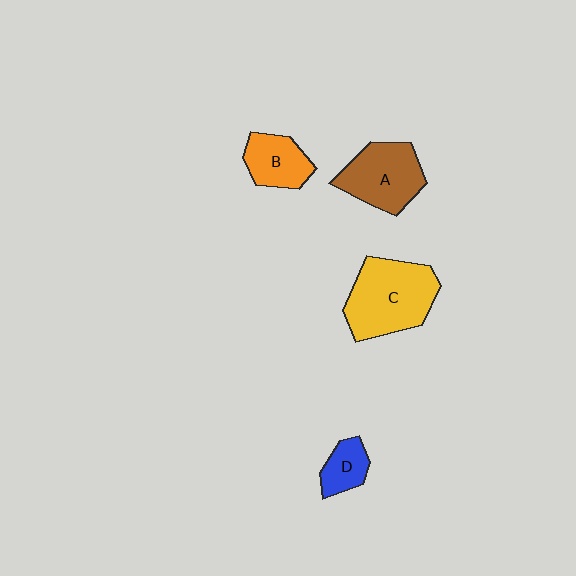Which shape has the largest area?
Shape C (yellow).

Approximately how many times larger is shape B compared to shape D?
Approximately 1.5 times.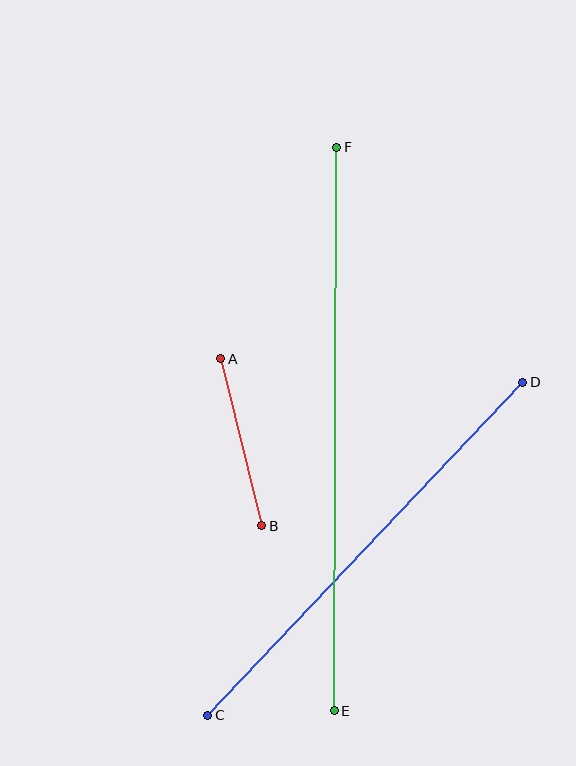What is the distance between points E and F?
The distance is approximately 564 pixels.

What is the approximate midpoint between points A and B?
The midpoint is at approximately (241, 442) pixels.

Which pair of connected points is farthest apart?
Points E and F are farthest apart.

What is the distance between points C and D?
The distance is approximately 458 pixels.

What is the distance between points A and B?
The distance is approximately 172 pixels.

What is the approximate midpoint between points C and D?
The midpoint is at approximately (365, 549) pixels.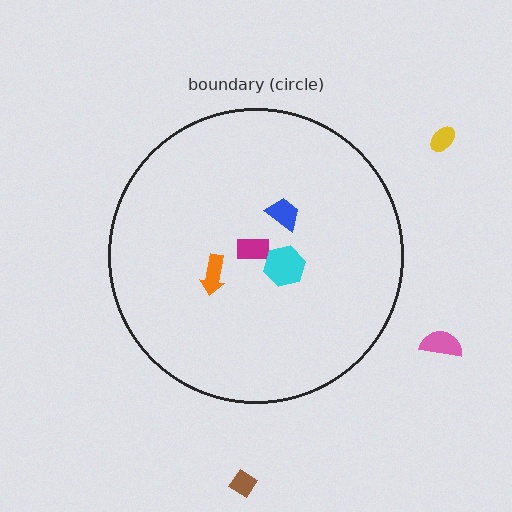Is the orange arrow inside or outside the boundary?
Inside.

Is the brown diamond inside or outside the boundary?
Outside.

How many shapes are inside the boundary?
4 inside, 3 outside.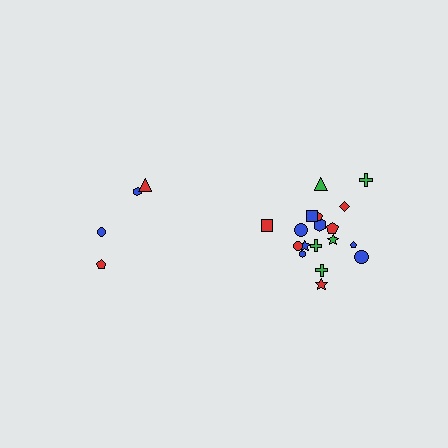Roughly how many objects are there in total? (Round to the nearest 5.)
Roughly 20 objects in total.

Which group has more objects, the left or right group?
The right group.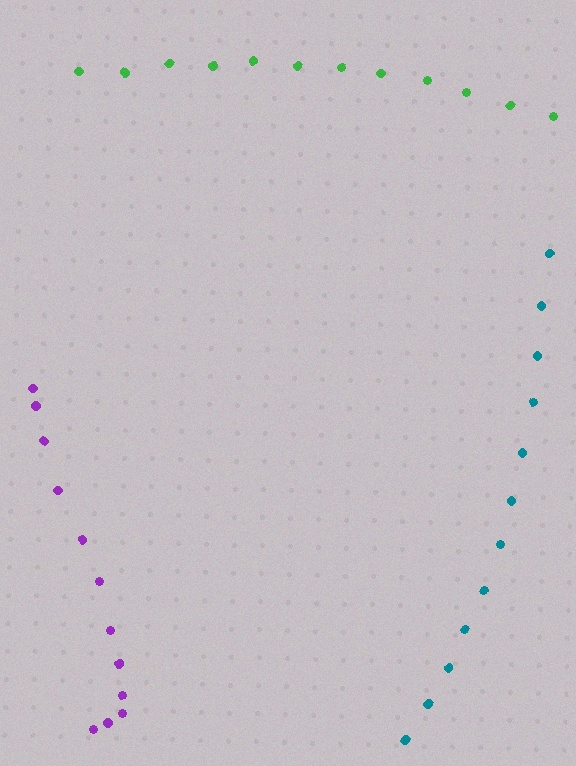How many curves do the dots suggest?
There are 3 distinct paths.